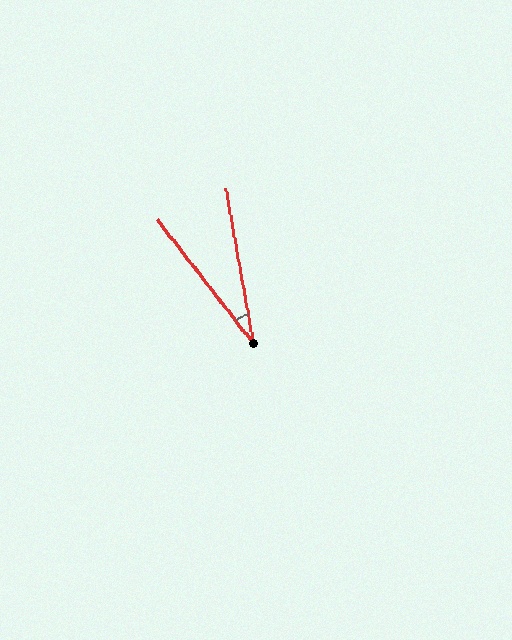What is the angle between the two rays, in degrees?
Approximately 28 degrees.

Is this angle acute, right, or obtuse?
It is acute.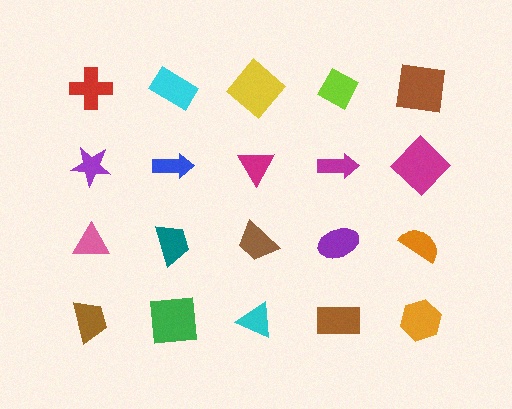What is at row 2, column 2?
A blue arrow.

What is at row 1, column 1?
A red cross.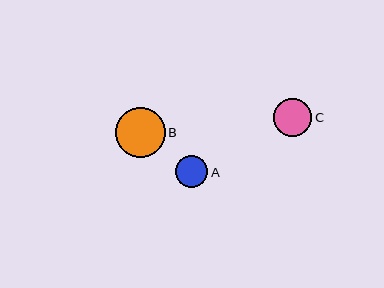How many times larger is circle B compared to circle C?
Circle B is approximately 1.3 times the size of circle C.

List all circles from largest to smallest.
From largest to smallest: B, C, A.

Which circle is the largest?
Circle B is the largest with a size of approximately 50 pixels.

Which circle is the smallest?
Circle A is the smallest with a size of approximately 32 pixels.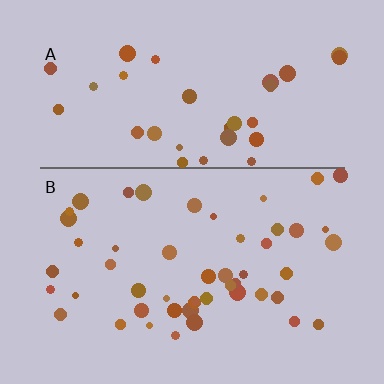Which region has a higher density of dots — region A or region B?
B (the bottom).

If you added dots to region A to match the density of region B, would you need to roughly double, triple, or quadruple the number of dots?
Approximately double.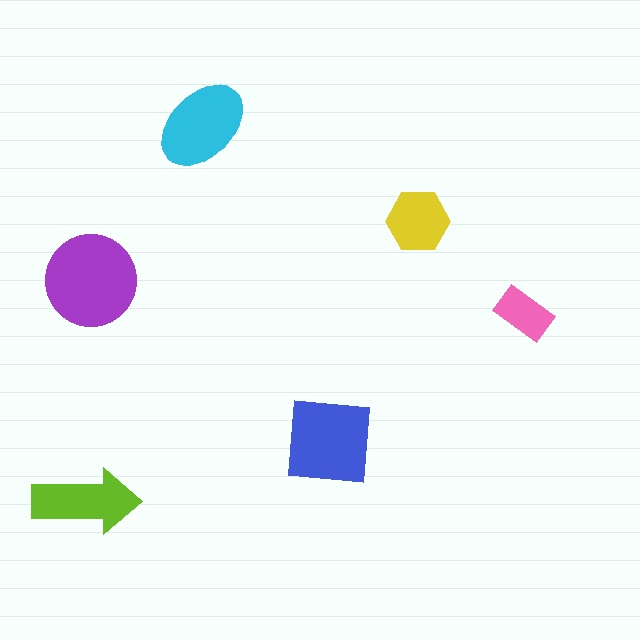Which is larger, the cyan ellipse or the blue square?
The blue square.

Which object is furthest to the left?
The lime arrow is leftmost.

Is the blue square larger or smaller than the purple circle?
Smaller.